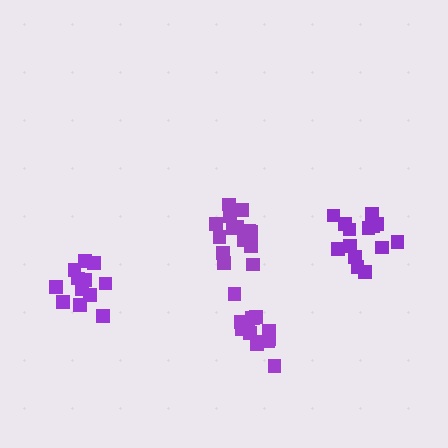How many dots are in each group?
Group 1: 12 dots, Group 2: 16 dots, Group 3: 14 dots, Group 4: 14 dots (56 total).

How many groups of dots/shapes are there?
There are 4 groups.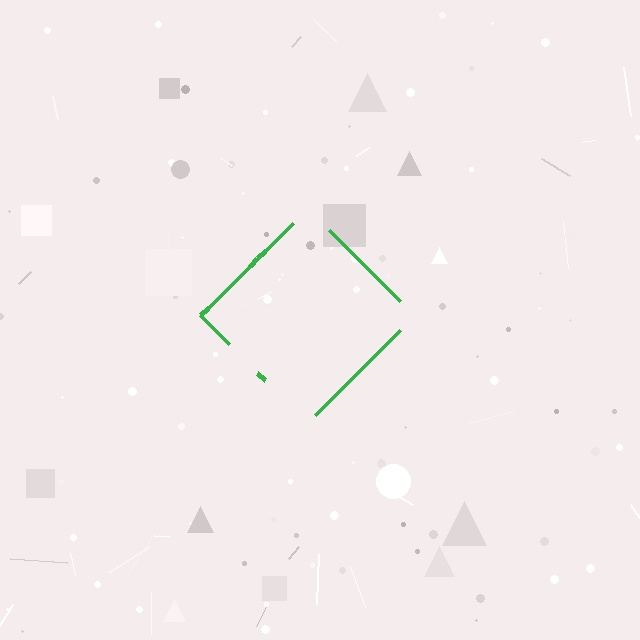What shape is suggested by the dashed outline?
The dashed outline suggests a diamond.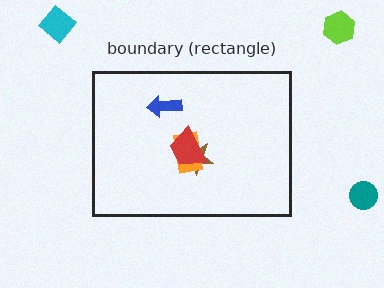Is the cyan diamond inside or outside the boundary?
Outside.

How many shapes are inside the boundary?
4 inside, 3 outside.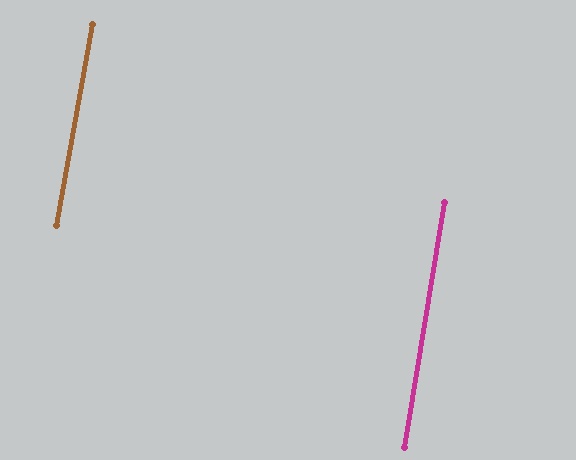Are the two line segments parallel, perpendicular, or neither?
Parallel — their directions differ by only 0.8°.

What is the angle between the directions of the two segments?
Approximately 1 degree.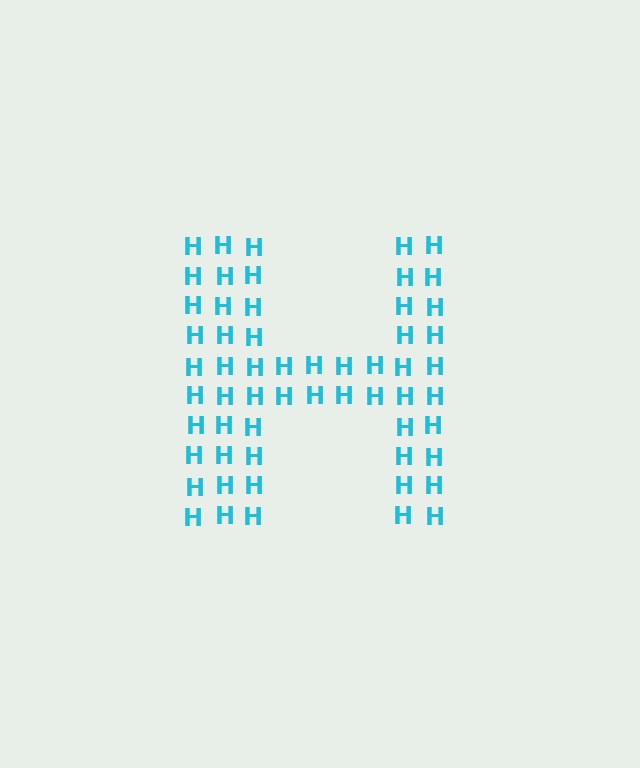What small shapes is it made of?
It is made of small letter H's.